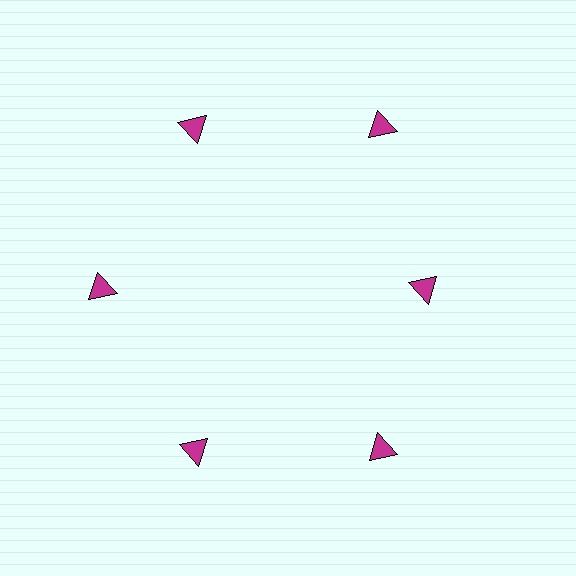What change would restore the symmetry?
The symmetry would be restored by moving it outward, back onto the ring so that all 6 triangles sit at equal angles and equal distance from the center.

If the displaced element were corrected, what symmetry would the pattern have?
It would have 6-fold rotational symmetry — the pattern would map onto itself every 60 degrees.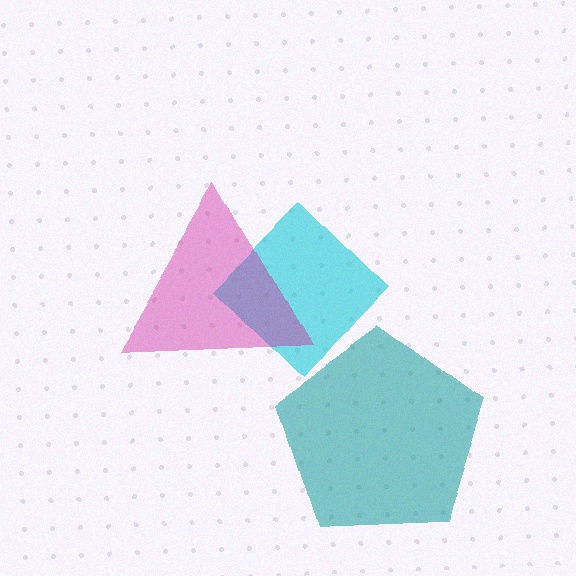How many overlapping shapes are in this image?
There are 3 overlapping shapes in the image.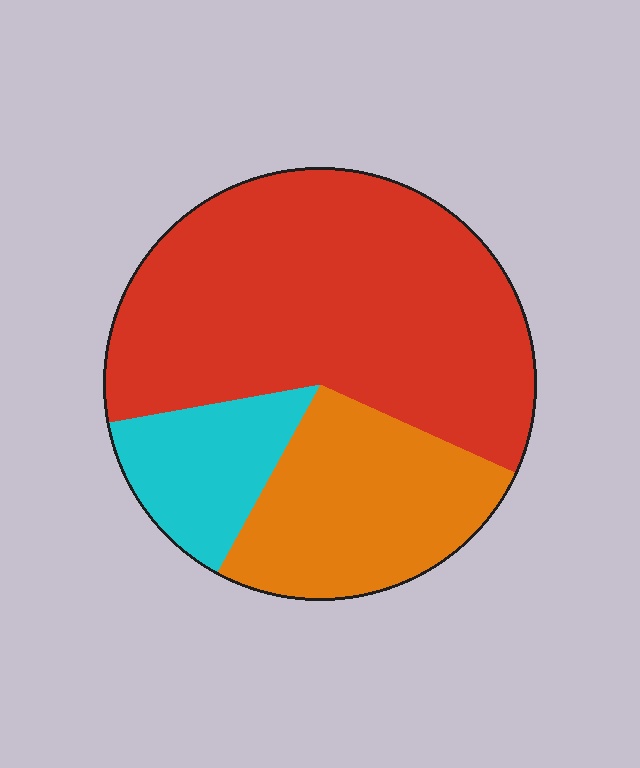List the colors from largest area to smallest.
From largest to smallest: red, orange, cyan.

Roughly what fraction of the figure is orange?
Orange takes up about one quarter (1/4) of the figure.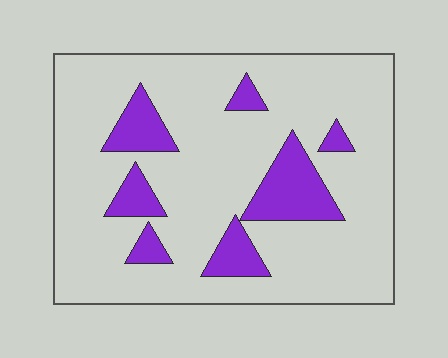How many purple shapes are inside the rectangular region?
7.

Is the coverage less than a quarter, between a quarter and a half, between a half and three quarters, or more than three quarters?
Less than a quarter.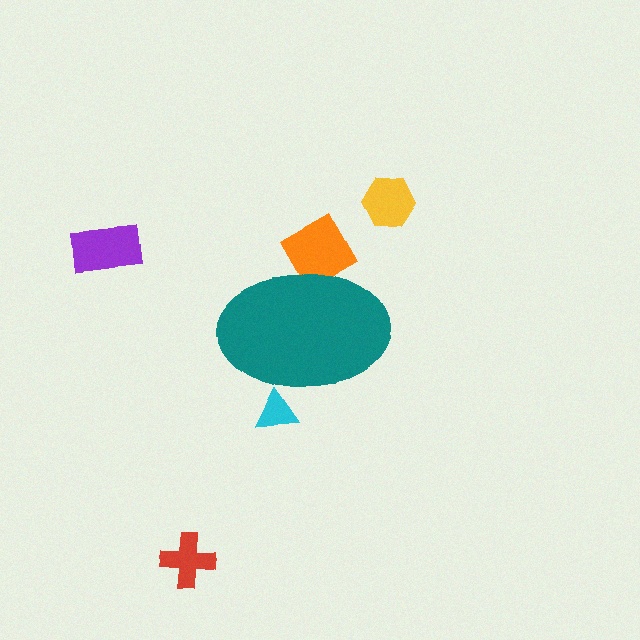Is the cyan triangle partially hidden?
Yes, the cyan triangle is partially hidden behind the teal ellipse.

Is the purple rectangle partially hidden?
No, the purple rectangle is fully visible.